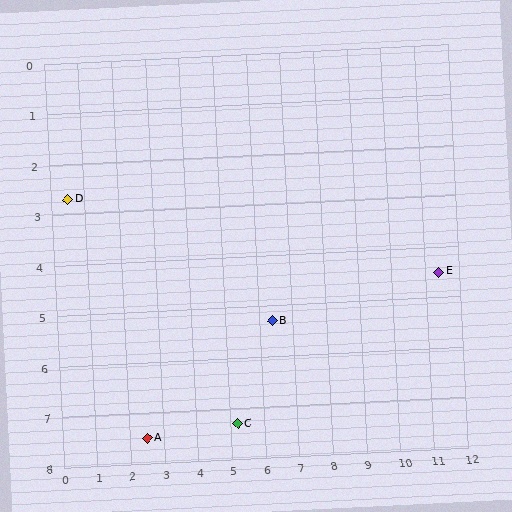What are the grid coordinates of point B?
Point B is at approximately (6.4, 5.3).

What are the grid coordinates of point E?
Point E is at approximately (11.4, 4.5).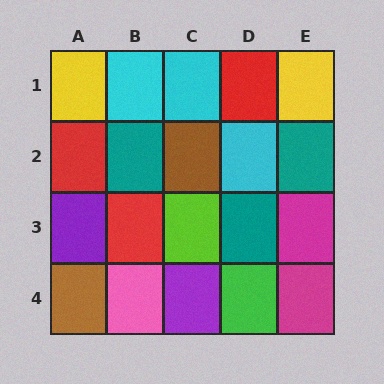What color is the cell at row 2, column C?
Brown.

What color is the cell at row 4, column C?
Purple.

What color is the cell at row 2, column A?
Red.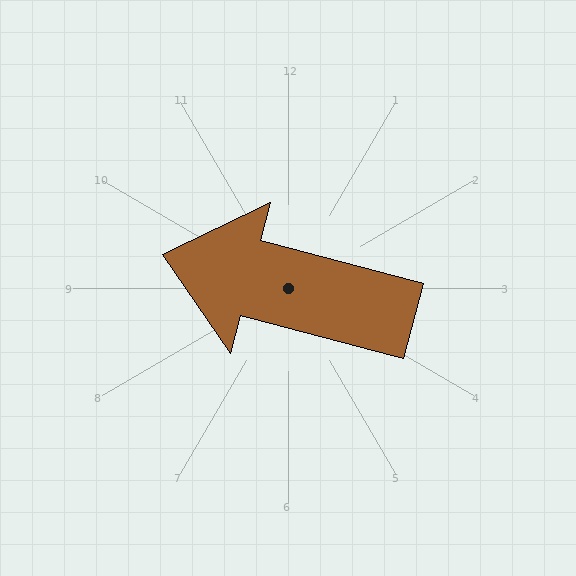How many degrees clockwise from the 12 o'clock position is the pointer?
Approximately 285 degrees.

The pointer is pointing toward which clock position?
Roughly 9 o'clock.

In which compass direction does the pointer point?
West.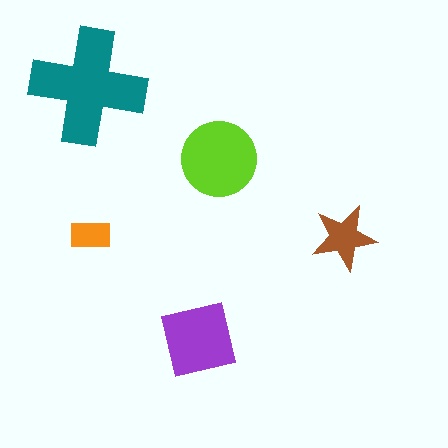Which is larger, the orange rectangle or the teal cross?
The teal cross.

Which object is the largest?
The teal cross.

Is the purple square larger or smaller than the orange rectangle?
Larger.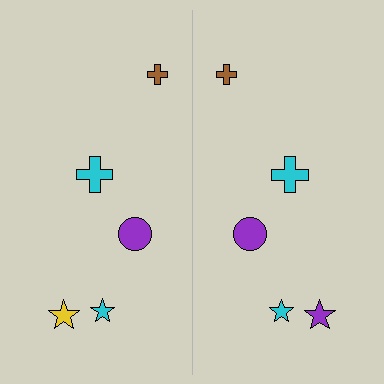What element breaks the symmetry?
The purple star on the right side breaks the symmetry — its mirror counterpart is yellow.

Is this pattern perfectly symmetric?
No, the pattern is not perfectly symmetric. The purple star on the right side breaks the symmetry — its mirror counterpart is yellow.